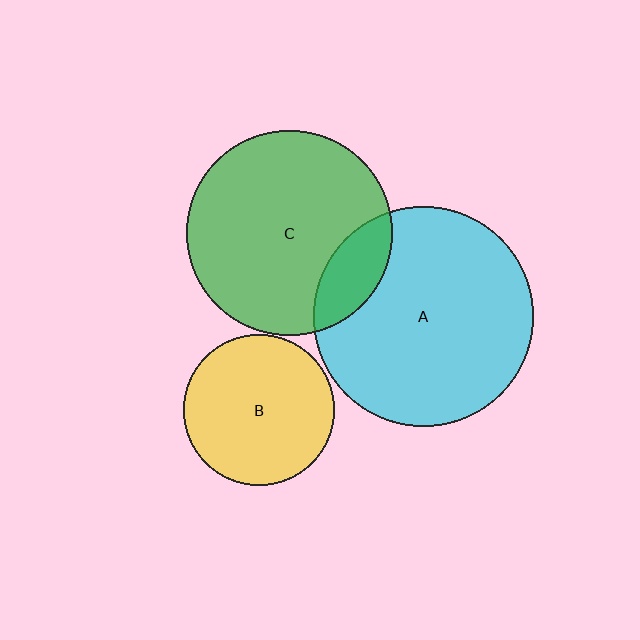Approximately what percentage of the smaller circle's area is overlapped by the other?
Approximately 15%.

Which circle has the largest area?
Circle A (cyan).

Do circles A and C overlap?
Yes.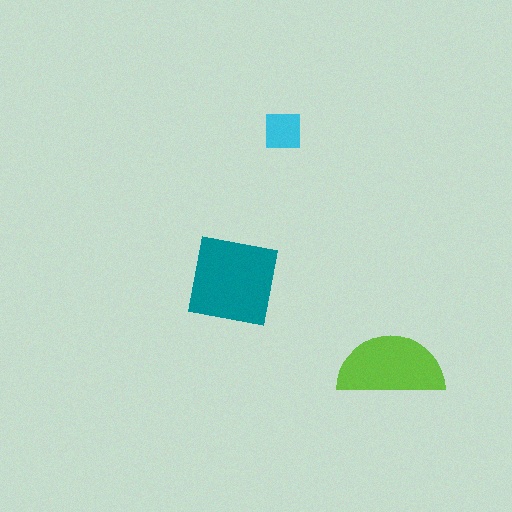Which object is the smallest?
The cyan square.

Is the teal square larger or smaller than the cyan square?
Larger.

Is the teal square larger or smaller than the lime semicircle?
Larger.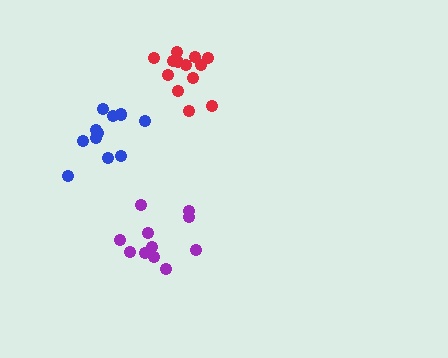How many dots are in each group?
Group 1: 13 dots, Group 2: 12 dots, Group 3: 11 dots (36 total).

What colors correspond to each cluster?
The clusters are colored: red, blue, purple.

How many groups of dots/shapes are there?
There are 3 groups.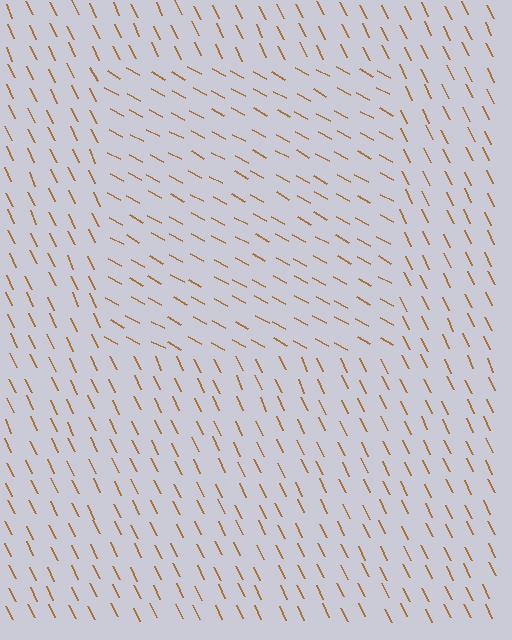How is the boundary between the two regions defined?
The boundary is defined purely by a change in line orientation (approximately 36 degrees difference). All lines are the same color and thickness.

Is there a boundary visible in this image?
Yes, there is a texture boundary formed by a change in line orientation.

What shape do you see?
I see a rectangle.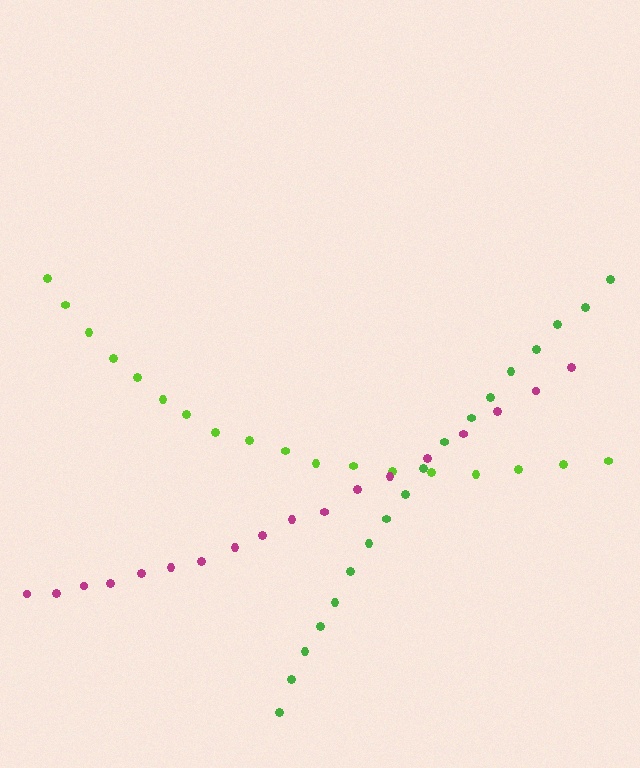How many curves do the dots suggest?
There are 3 distinct paths.